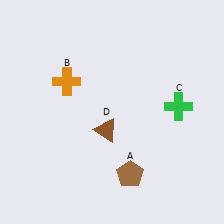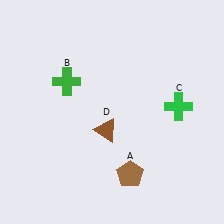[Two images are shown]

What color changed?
The cross (B) changed from orange in Image 1 to green in Image 2.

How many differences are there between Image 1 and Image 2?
There is 1 difference between the two images.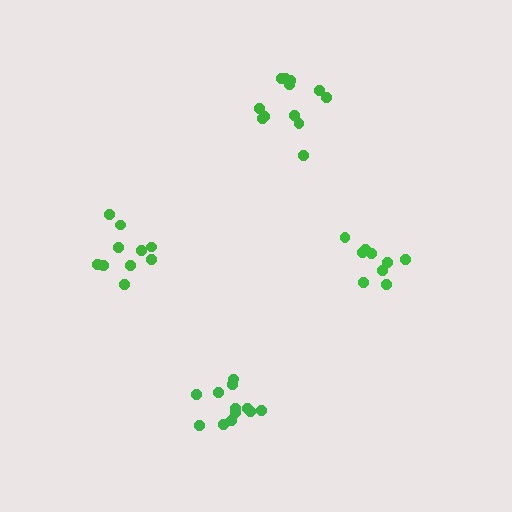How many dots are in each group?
Group 1: 10 dots, Group 2: 12 dots, Group 3: 12 dots, Group 4: 9 dots (43 total).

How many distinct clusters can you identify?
There are 4 distinct clusters.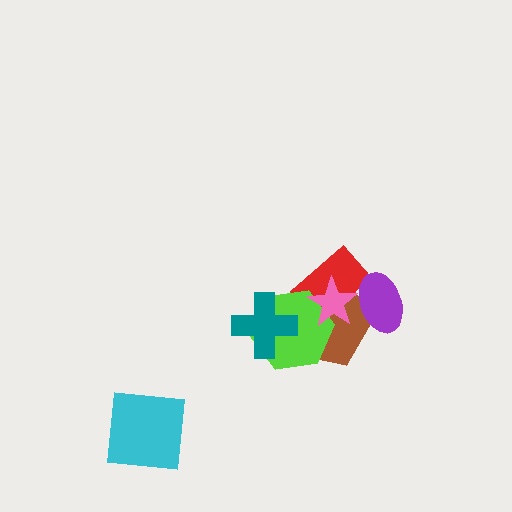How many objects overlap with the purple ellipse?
3 objects overlap with the purple ellipse.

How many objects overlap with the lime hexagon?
4 objects overlap with the lime hexagon.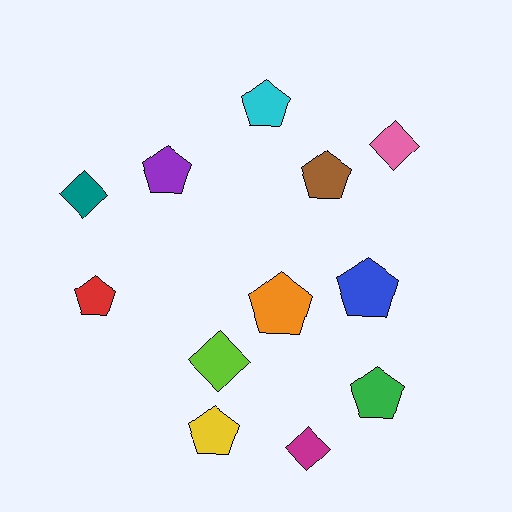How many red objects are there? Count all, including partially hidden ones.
There is 1 red object.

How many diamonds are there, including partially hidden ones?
There are 4 diamonds.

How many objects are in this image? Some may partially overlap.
There are 12 objects.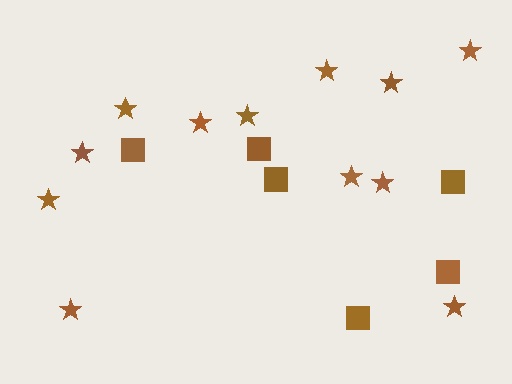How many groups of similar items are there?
There are 2 groups: one group of squares (6) and one group of stars (12).